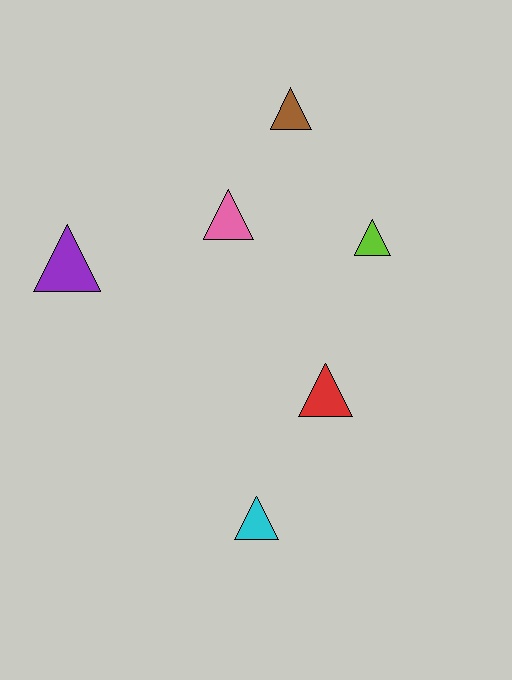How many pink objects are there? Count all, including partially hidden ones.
There is 1 pink object.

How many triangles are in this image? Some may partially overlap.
There are 6 triangles.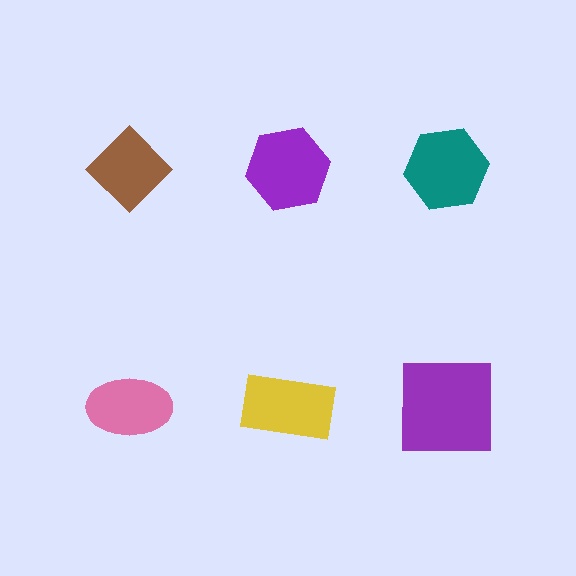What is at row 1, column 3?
A teal hexagon.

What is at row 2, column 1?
A pink ellipse.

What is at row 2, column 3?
A purple square.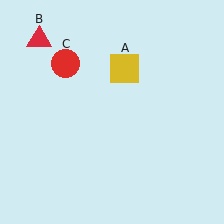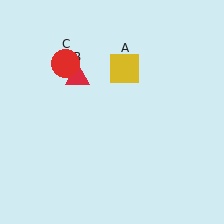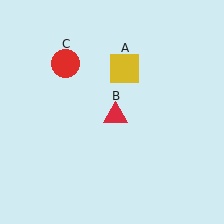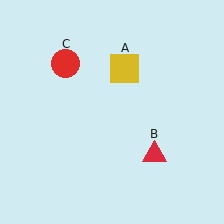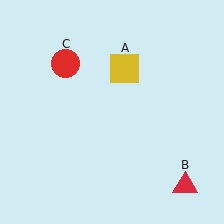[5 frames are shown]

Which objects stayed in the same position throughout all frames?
Yellow square (object A) and red circle (object C) remained stationary.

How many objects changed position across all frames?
1 object changed position: red triangle (object B).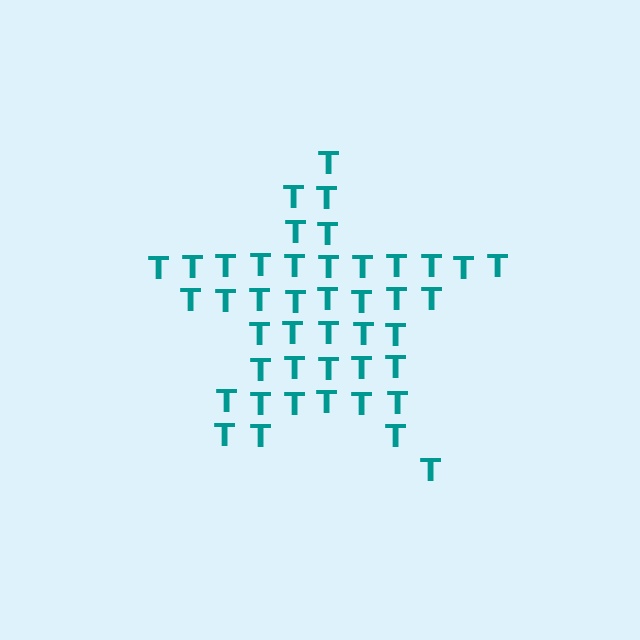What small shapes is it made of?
It is made of small letter T's.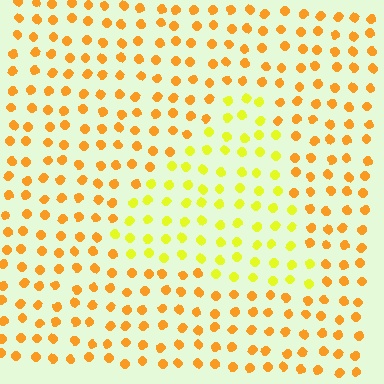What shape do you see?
I see a triangle.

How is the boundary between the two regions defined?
The boundary is defined purely by a slight shift in hue (about 32 degrees). Spacing, size, and orientation are identical on both sides.